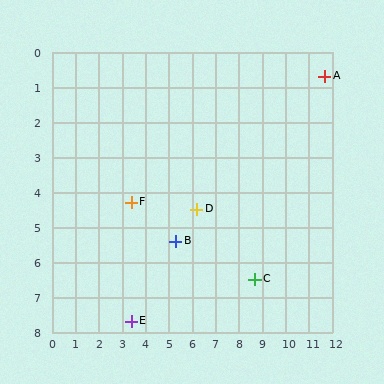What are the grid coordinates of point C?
Point C is at approximately (8.7, 6.5).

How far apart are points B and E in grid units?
Points B and E are about 3.0 grid units apart.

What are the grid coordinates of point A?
Point A is at approximately (11.7, 0.7).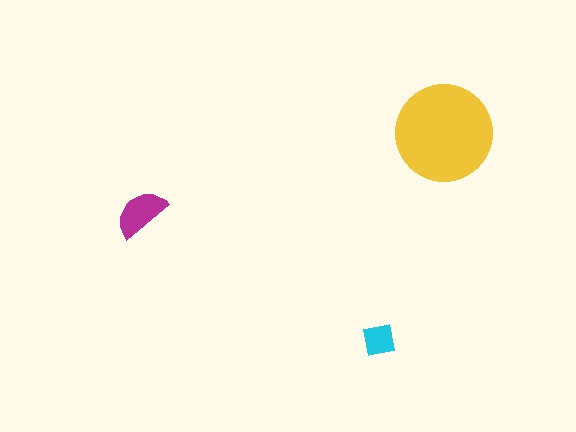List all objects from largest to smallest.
The yellow circle, the magenta semicircle, the cyan square.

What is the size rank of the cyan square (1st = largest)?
3rd.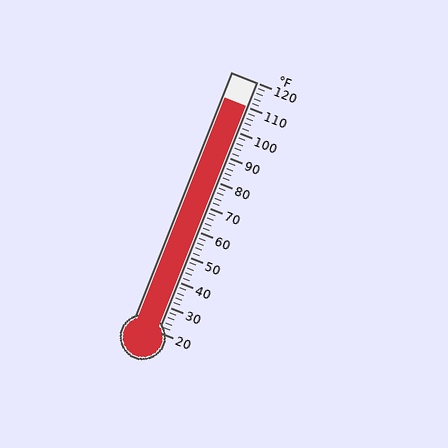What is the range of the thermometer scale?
The thermometer scale ranges from 20°F to 120°F.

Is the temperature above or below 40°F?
The temperature is above 40°F.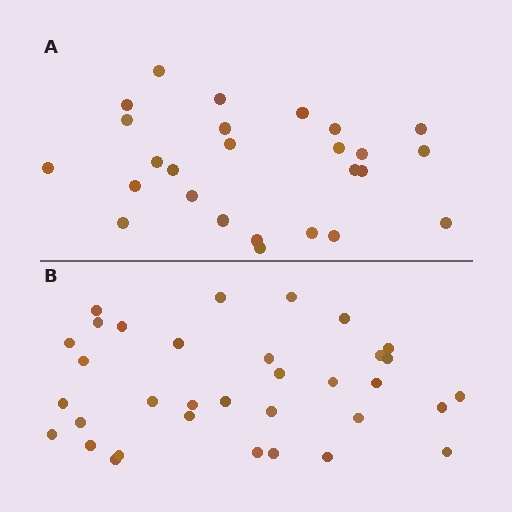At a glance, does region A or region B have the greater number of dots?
Region B (the bottom region) has more dots.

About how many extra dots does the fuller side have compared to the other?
Region B has roughly 8 or so more dots than region A.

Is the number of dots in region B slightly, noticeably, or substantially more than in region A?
Region B has noticeably more, but not dramatically so. The ratio is roughly 1.3 to 1.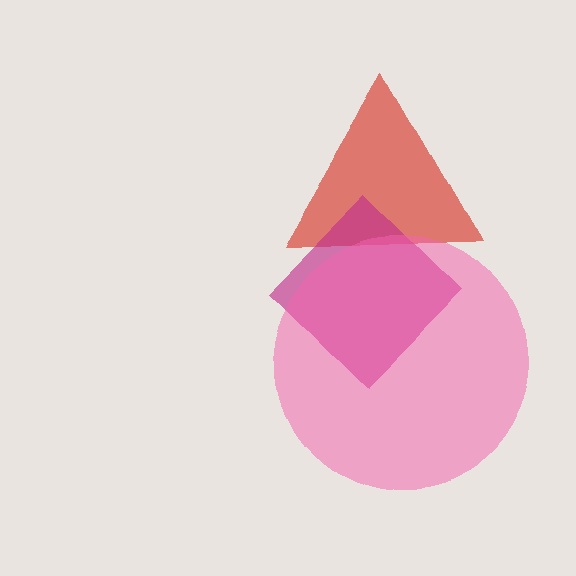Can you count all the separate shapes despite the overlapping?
Yes, there are 3 separate shapes.